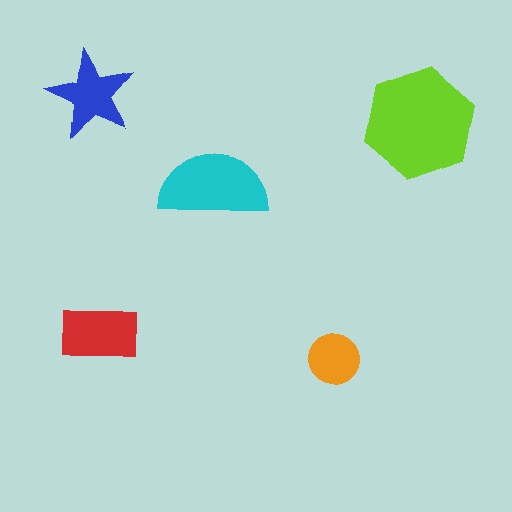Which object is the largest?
The lime hexagon.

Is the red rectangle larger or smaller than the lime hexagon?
Smaller.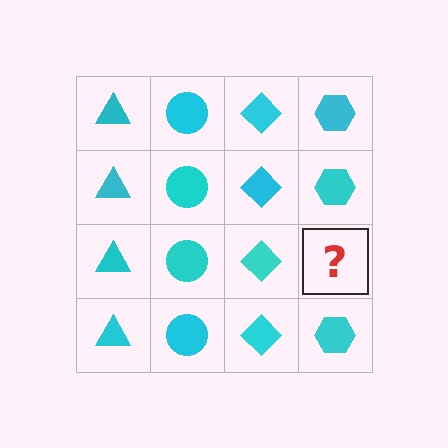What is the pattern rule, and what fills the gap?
The rule is that each column has a consistent shape. The gap should be filled with a cyan hexagon.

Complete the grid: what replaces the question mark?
The question mark should be replaced with a cyan hexagon.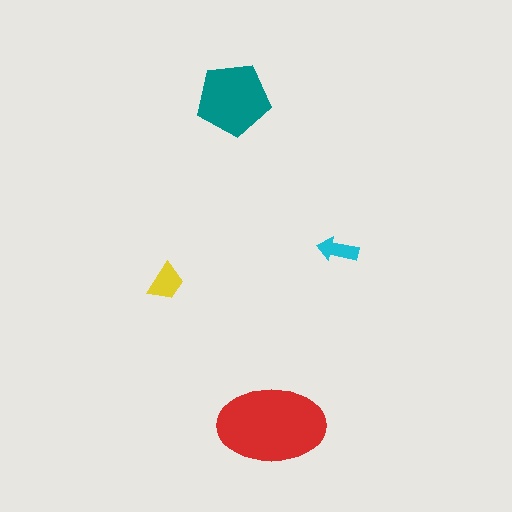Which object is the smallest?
The cyan arrow.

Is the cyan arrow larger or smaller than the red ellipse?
Smaller.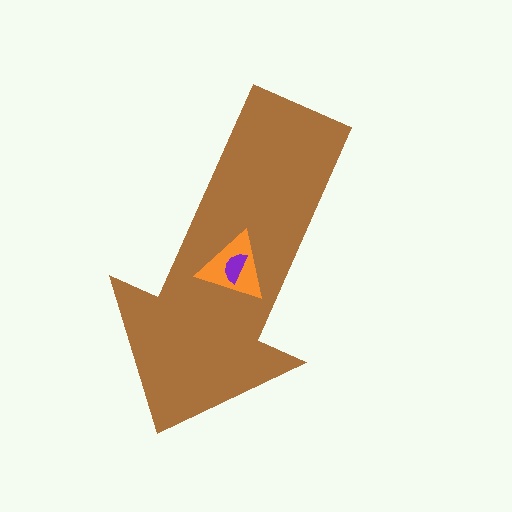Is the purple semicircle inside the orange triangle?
Yes.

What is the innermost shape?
The purple semicircle.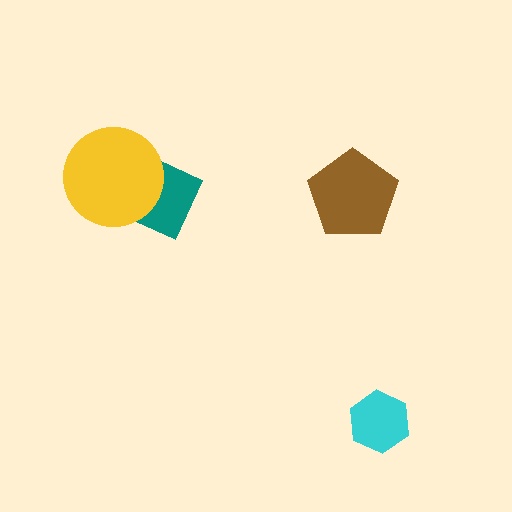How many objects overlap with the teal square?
1 object overlaps with the teal square.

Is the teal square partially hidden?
Yes, it is partially covered by another shape.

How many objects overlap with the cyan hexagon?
0 objects overlap with the cyan hexagon.